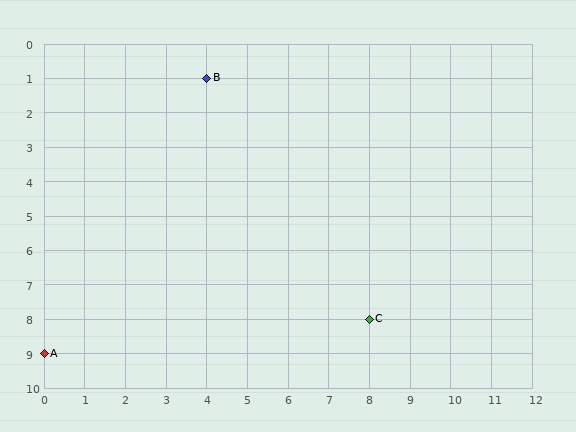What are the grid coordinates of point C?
Point C is at grid coordinates (8, 8).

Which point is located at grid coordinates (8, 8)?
Point C is at (8, 8).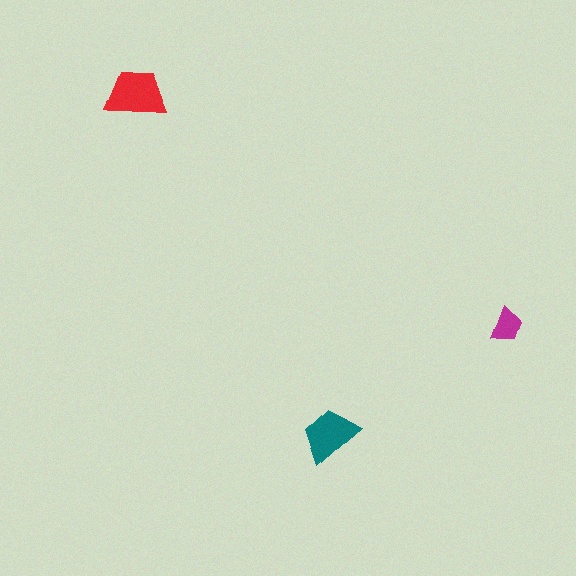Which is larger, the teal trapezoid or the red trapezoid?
The red one.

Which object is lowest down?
The teal trapezoid is bottommost.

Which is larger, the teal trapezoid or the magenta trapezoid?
The teal one.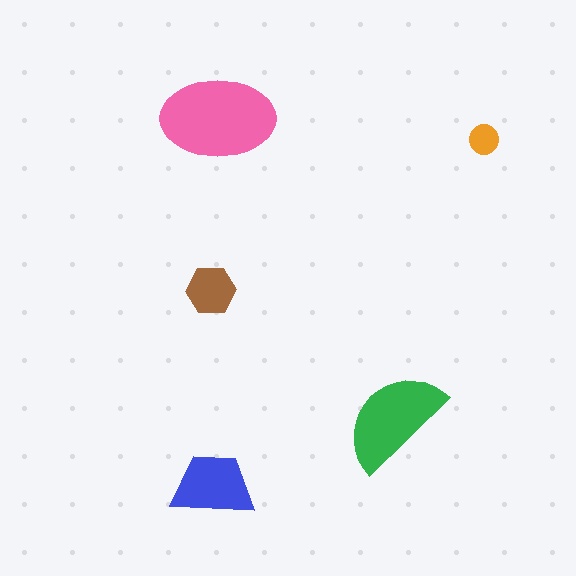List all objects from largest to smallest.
The pink ellipse, the green semicircle, the blue trapezoid, the brown hexagon, the orange circle.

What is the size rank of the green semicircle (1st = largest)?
2nd.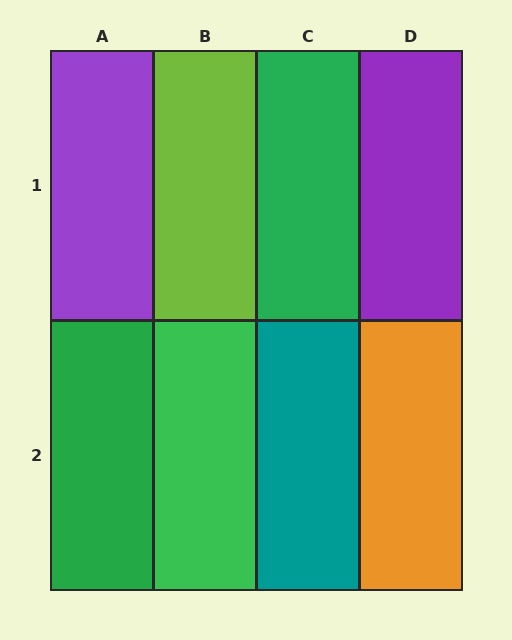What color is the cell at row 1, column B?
Lime.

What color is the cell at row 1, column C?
Green.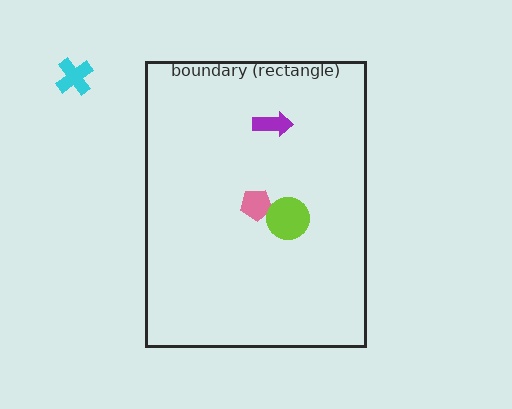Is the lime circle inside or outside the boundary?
Inside.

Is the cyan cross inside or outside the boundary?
Outside.